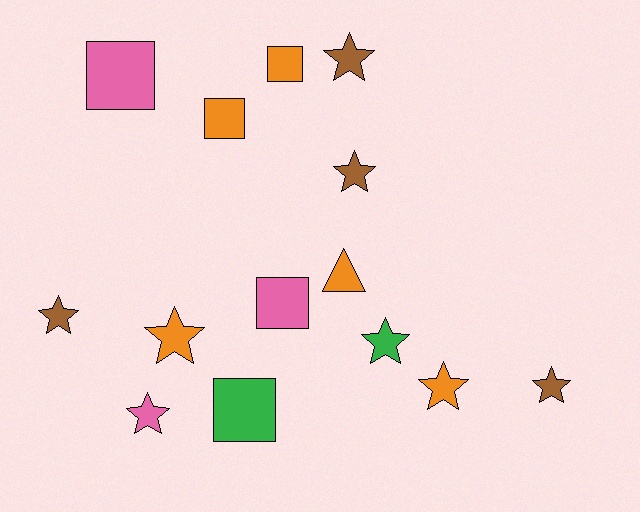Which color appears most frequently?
Orange, with 5 objects.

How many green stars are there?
There is 1 green star.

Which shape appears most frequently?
Star, with 8 objects.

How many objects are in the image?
There are 14 objects.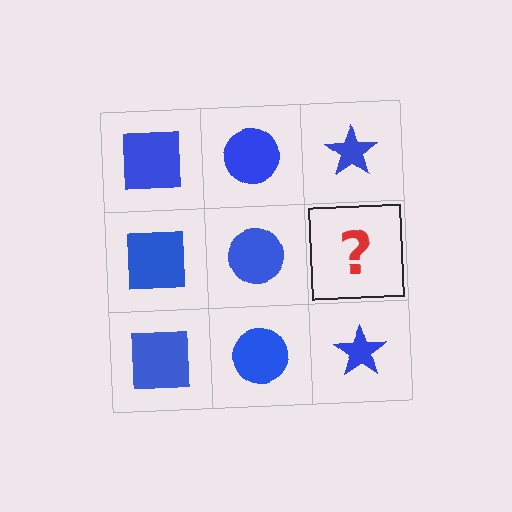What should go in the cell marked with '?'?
The missing cell should contain a blue star.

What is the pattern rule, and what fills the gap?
The rule is that each column has a consistent shape. The gap should be filled with a blue star.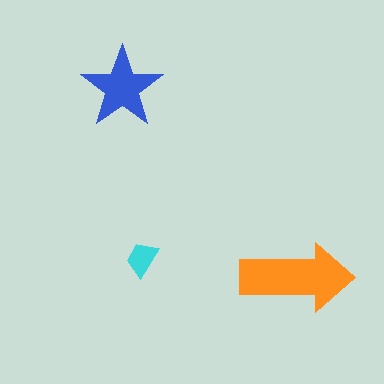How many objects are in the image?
There are 3 objects in the image.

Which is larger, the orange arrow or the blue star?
The orange arrow.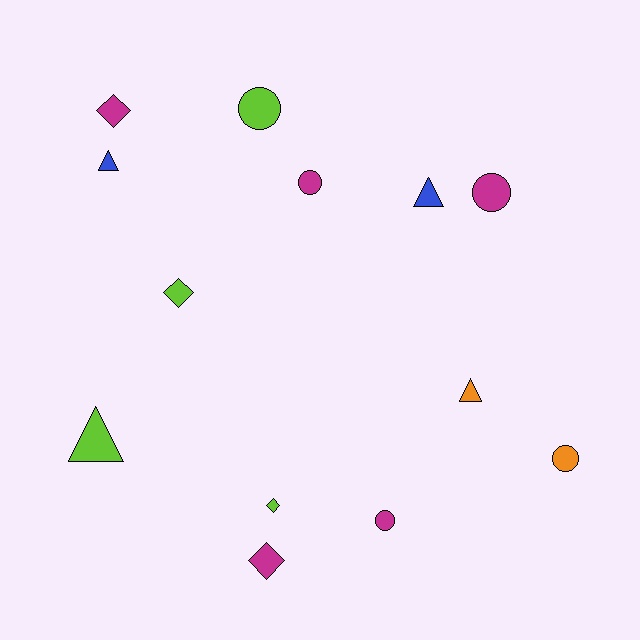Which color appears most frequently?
Magenta, with 5 objects.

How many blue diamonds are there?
There are no blue diamonds.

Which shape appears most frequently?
Circle, with 5 objects.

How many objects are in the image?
There are 13 objects.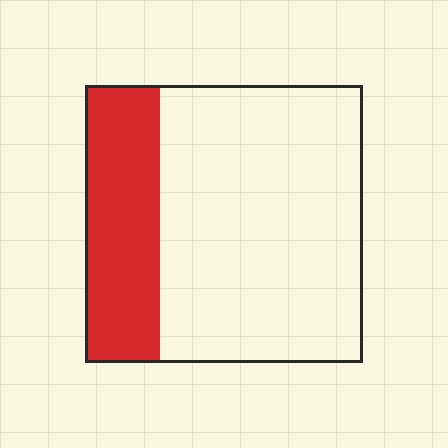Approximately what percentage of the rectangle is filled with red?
Approximately 25%.